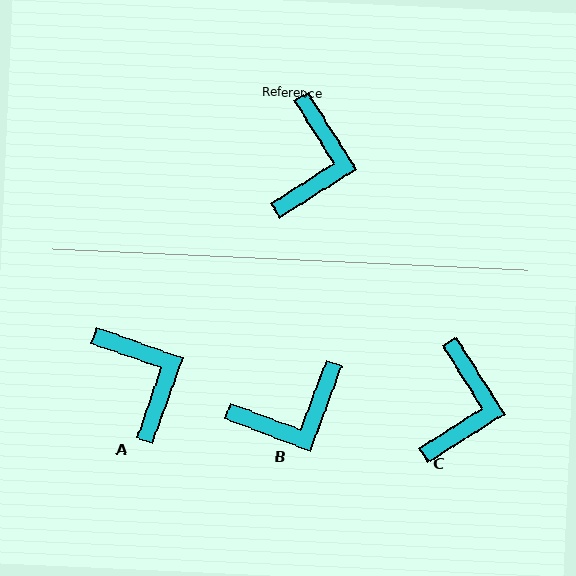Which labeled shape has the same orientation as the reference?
C.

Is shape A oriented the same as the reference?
No, it is off by about 39 degrees.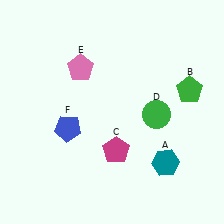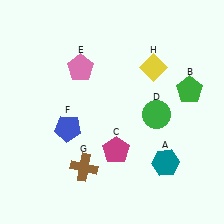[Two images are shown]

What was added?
A brown cross (G), a yellow diamond (H) were added in Image 2.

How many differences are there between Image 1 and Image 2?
There are 2 differences between the two images.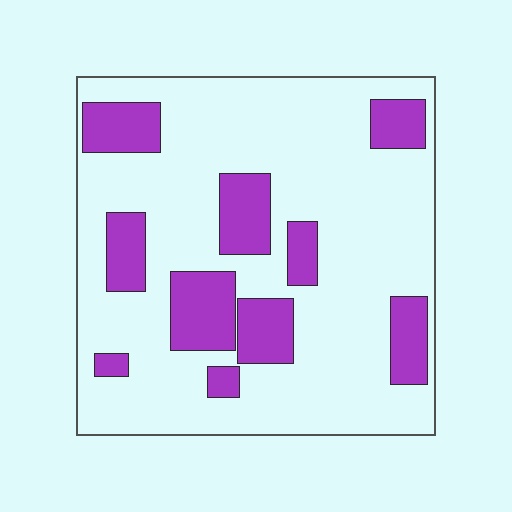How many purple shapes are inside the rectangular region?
10.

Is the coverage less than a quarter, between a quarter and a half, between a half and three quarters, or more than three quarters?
Less than a quarter.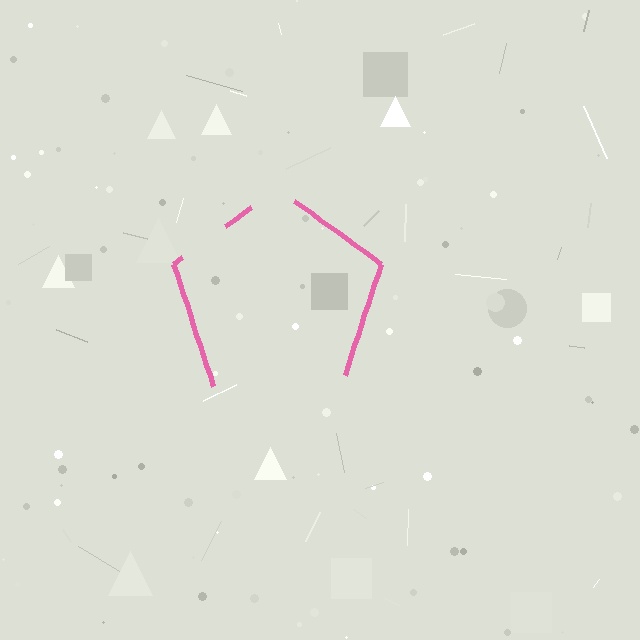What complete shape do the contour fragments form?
The contour fragments form a pentagon.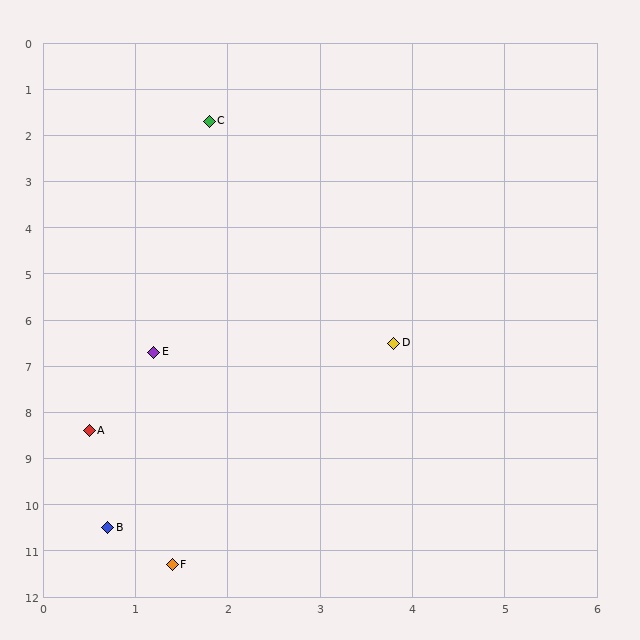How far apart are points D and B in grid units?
Points D and B are about 5.1 grid units apart.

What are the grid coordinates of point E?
Point E is at approximately (1.2, 6.7).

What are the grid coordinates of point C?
Point C is at approximately (1.8, 1.7).